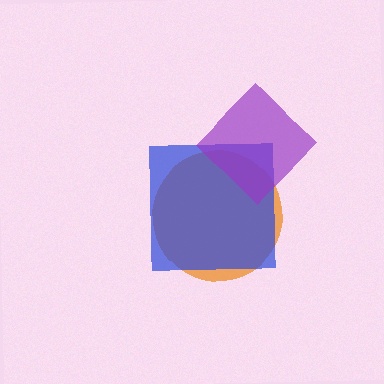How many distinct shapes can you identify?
There are 3 distinct shapes: an orange circle, a blue square, a purple diamond.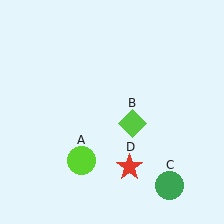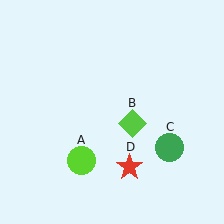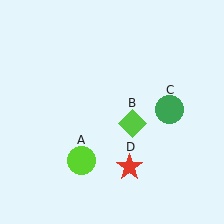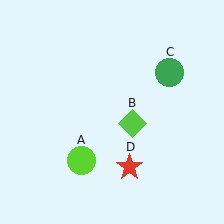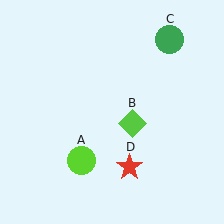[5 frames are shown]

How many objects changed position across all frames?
1 object changed position: green circle (object C).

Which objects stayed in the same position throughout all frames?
Lime circle (object A) and lime diamond (object B) and red star (object D) remained stationary.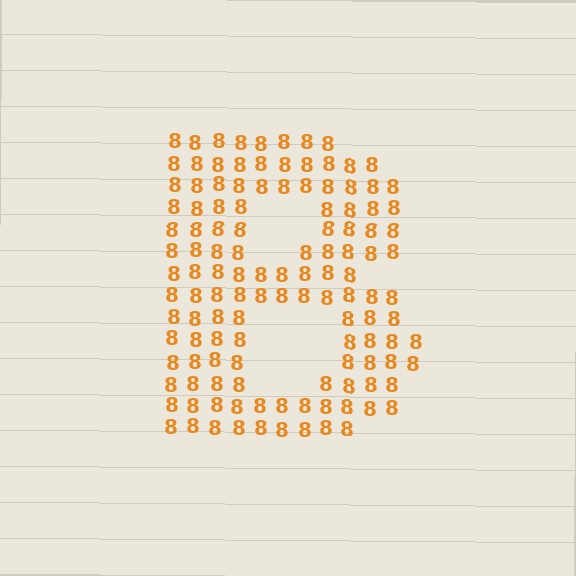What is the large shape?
The large shape is the letter B.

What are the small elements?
The small elements are digit 8's.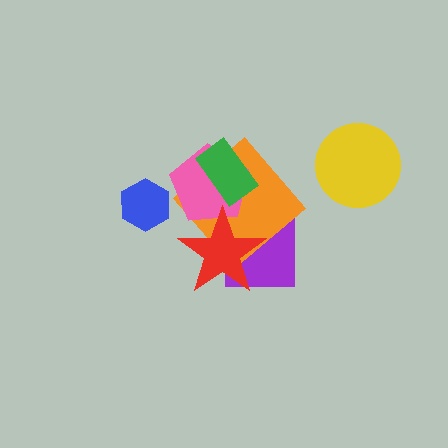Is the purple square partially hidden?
Yes, it is partially covered by another shape.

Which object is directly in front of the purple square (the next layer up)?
The orange diamond is directly in front of the purple square.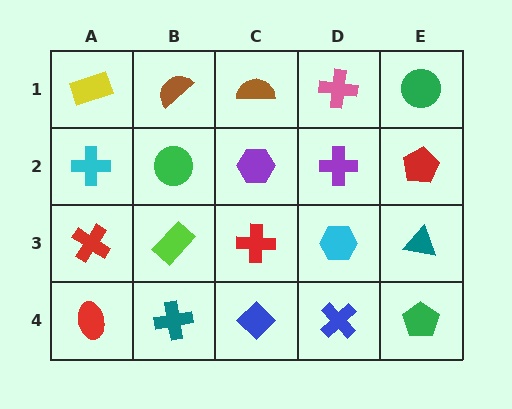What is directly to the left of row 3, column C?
A lime rectangle.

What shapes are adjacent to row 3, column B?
A green circle (row 2, column B), a teal cross (row 4, column B), a red cross (row 3, column A), a red cross (row 3, column C).